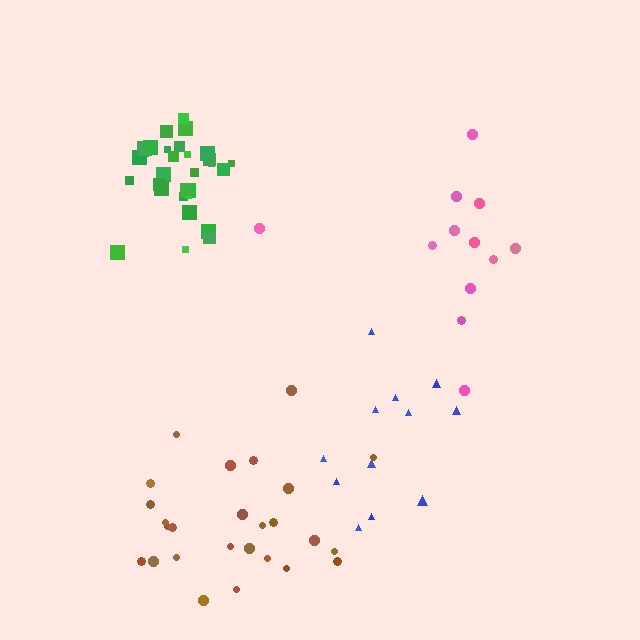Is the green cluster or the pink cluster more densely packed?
Green.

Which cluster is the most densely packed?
Green.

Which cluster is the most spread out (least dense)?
Pink.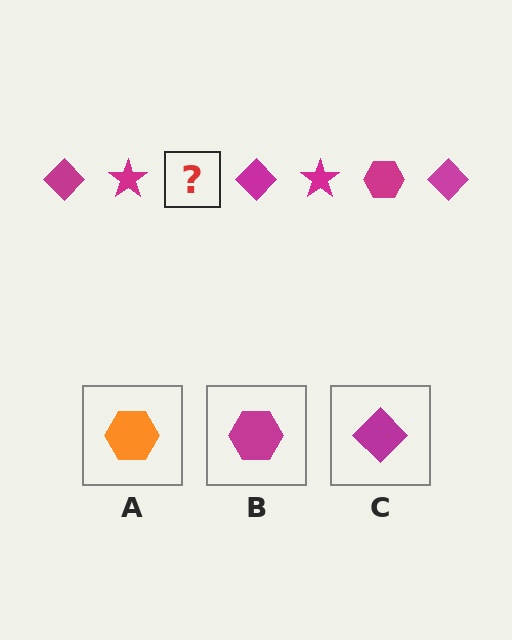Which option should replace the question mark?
Option B.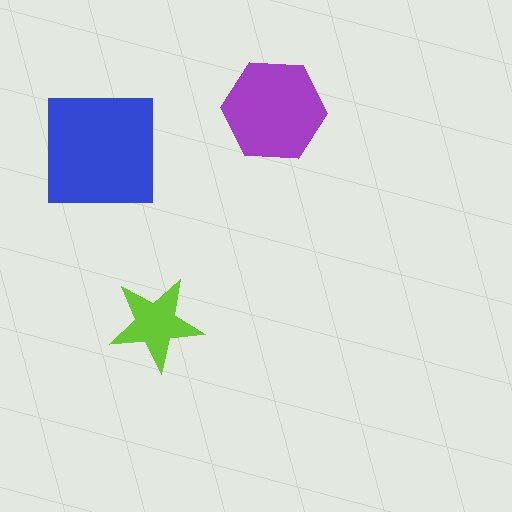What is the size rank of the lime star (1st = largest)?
3rd.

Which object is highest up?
The purple hexagon is topmost.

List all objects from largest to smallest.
The blue square, the purple hexagon, the lime star.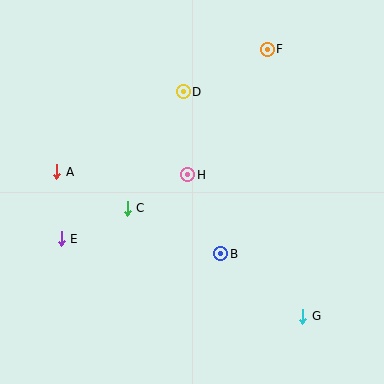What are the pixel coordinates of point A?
Point A is at (57, 172).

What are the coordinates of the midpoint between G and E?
The midpoint between G and E is at (182, 278).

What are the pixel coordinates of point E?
Point E is at (61, 239).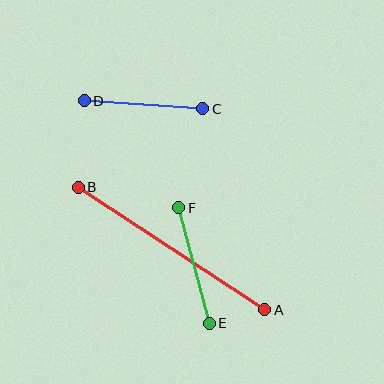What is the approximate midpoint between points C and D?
The midpoint is at approximately (144, 105) pixels.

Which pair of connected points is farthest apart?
Points A and B are farthest apart.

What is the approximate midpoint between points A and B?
The midpoint is at approximately (171, 248) pixels.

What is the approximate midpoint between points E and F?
The midpoint is at approximately (194, 265) pixels.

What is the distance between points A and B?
The distance is approximately 223 pixels.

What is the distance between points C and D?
The distance is approximately 119 pixels.